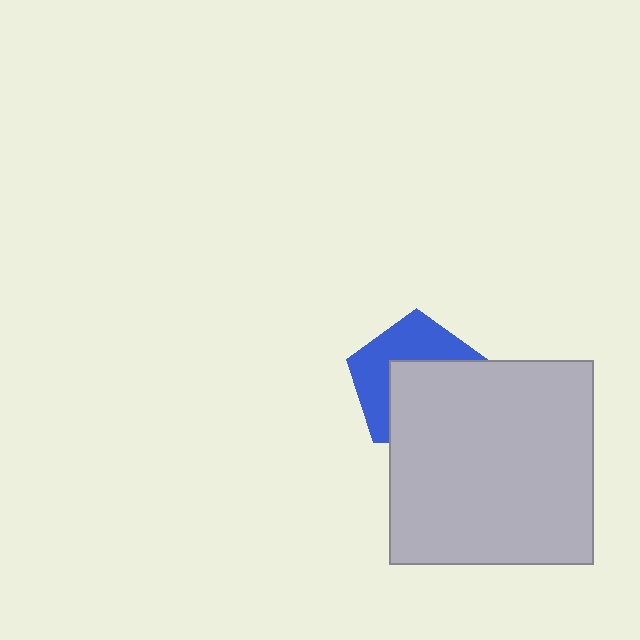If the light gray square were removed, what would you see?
You would see the complete blue pentagon.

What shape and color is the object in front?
The object in front is a light gray square.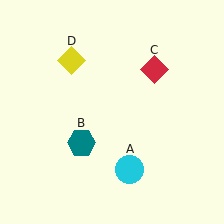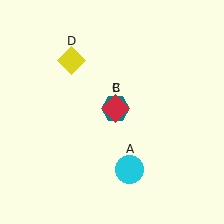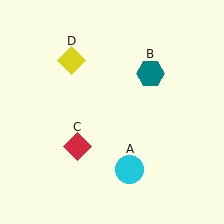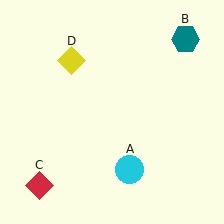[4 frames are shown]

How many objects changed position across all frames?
2 objects changed position: teal hexagon (object B), red diamond (object C).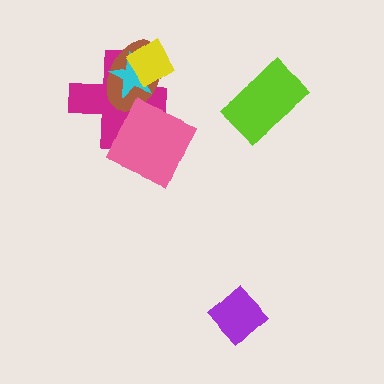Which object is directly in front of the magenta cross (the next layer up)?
The brown ellipse is directly in front of the magenta cross.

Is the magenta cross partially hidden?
Yes, it is partially covered by another shape.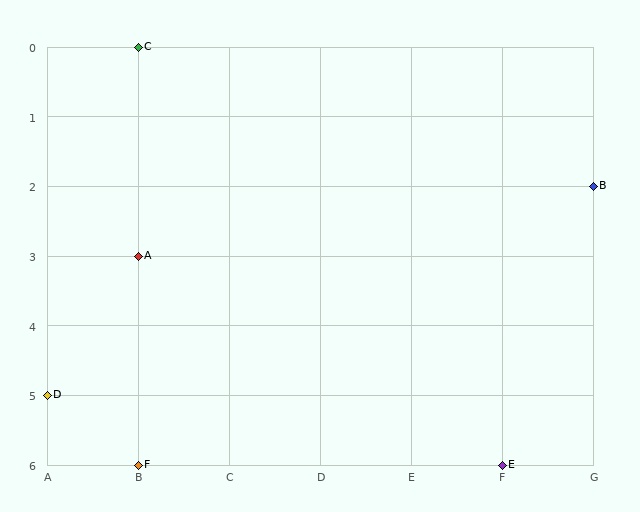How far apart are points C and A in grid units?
Points C and A are 3 rows apart.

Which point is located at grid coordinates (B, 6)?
Point F is at (B, 6).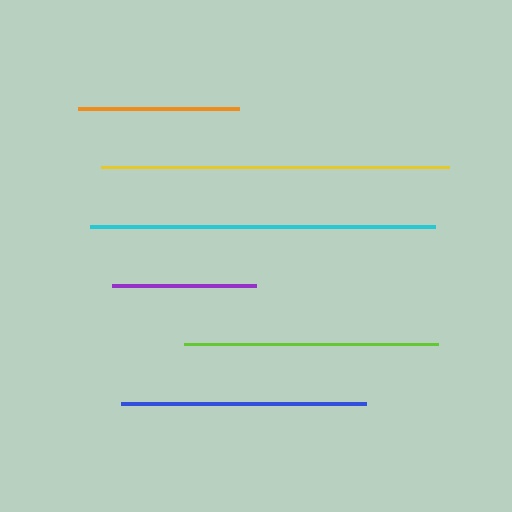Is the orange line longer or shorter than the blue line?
The blue line is longer than the orange line.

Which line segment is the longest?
The yellow line is the longest at approximately 348 pixels.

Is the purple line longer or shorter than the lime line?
The lime line is longer than the purple line.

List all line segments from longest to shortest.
From longest to shortest: yellow, cyan, lime, blue, orange, purple.